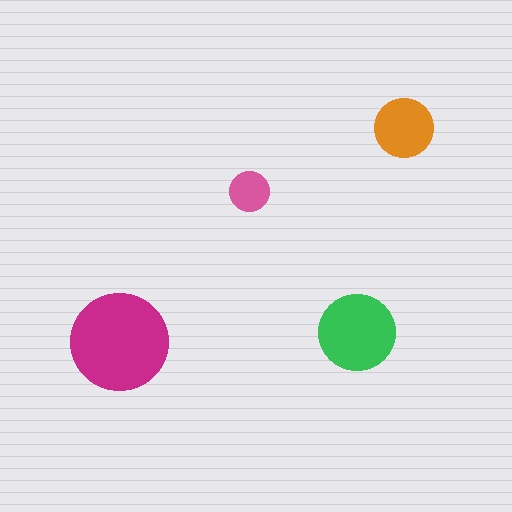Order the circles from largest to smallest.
the magenta one, the green one, the orange one, the pink one.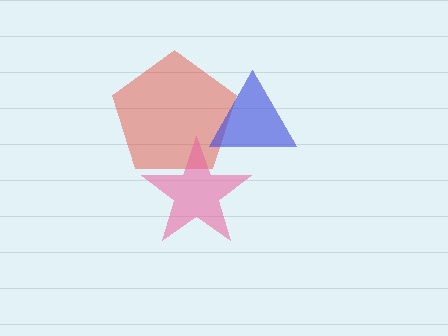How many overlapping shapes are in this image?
There are 3 overlapping shapes in the image.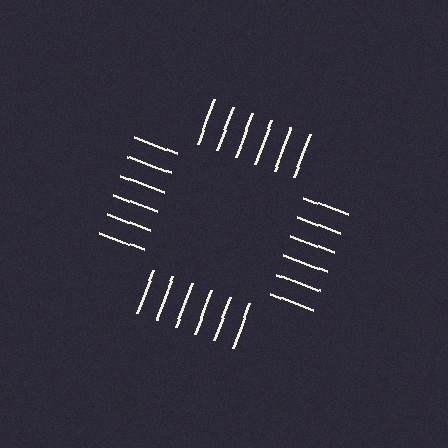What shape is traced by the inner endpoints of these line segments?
An illusory square — the line segments terminate on its edges but no continuous stroke is drawn.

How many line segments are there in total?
24 — 6 along each of the 4 edges.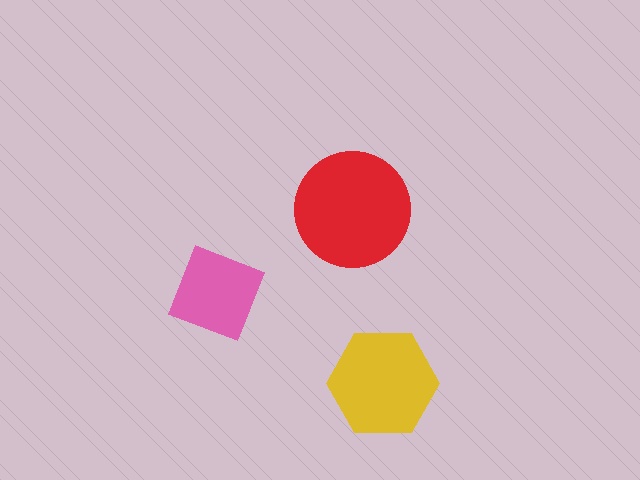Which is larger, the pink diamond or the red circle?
The red circle.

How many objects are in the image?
There are 3 objects in the image.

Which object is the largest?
The red circle.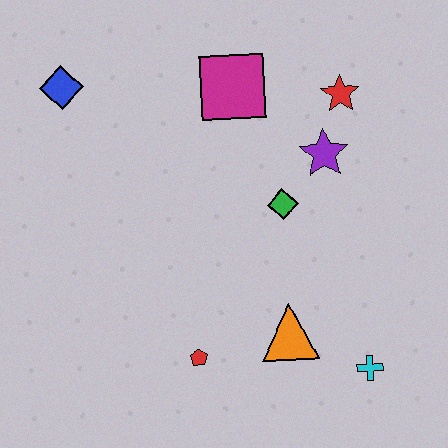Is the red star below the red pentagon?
No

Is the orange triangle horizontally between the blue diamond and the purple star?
Yes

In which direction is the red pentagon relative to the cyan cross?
The red pentagon is to the left of the cyan cross.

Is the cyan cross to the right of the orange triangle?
Yes